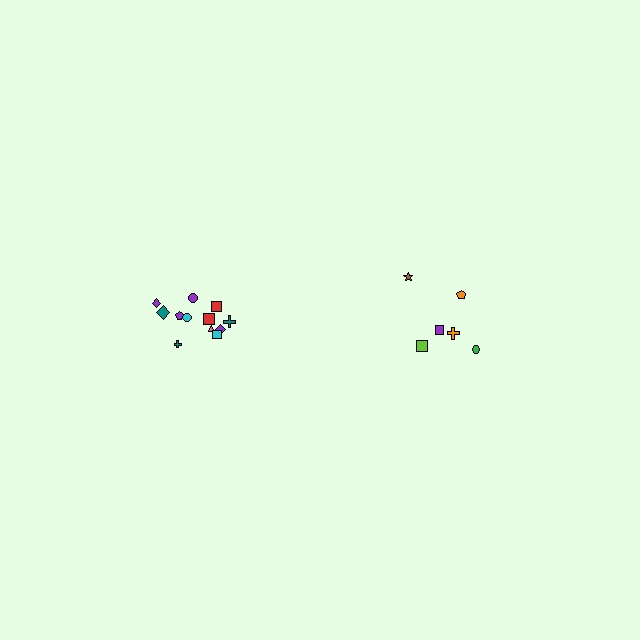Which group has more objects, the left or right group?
The left group.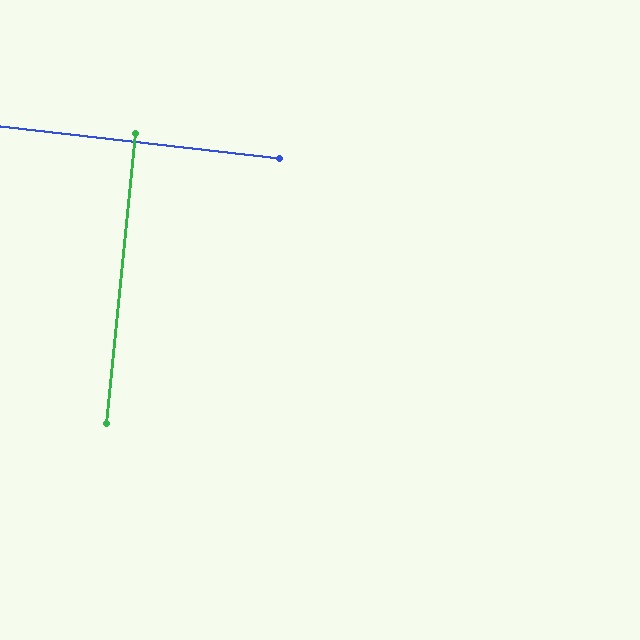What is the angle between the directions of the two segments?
Approximately 89 degrees.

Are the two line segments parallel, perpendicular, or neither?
Perpendicular — they meet at approximately 89°.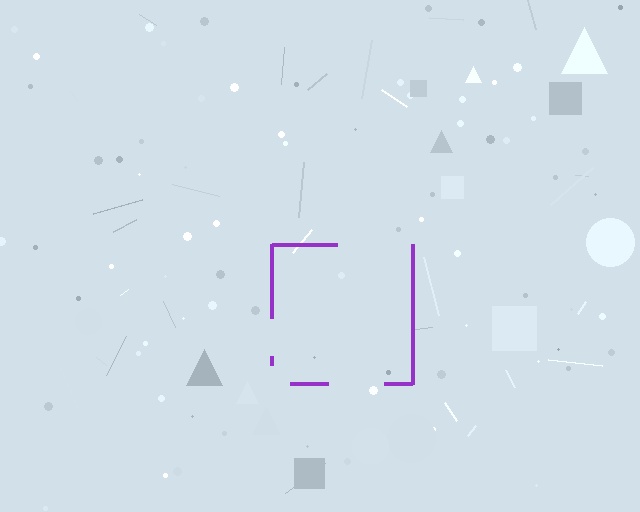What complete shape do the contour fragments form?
The contour fragments form a square.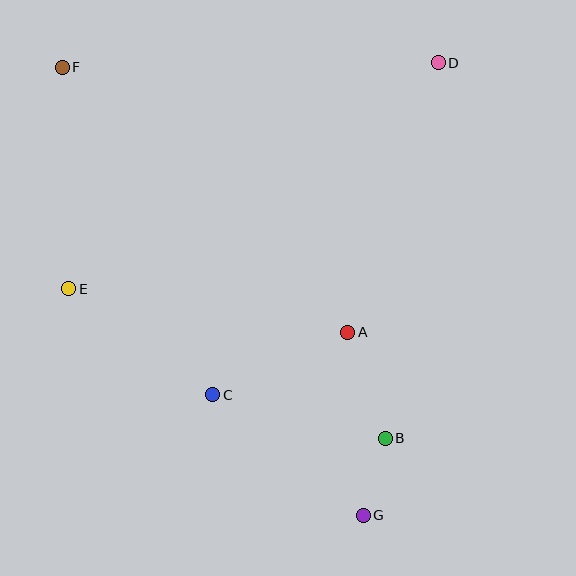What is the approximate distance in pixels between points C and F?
The distance between C and F is approximately 361 pixels.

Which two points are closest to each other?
Points B and G are closest to each other.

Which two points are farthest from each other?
Points F and G are farthest from each other.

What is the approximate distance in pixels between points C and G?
The distance between C and G is approximately 192 pixels.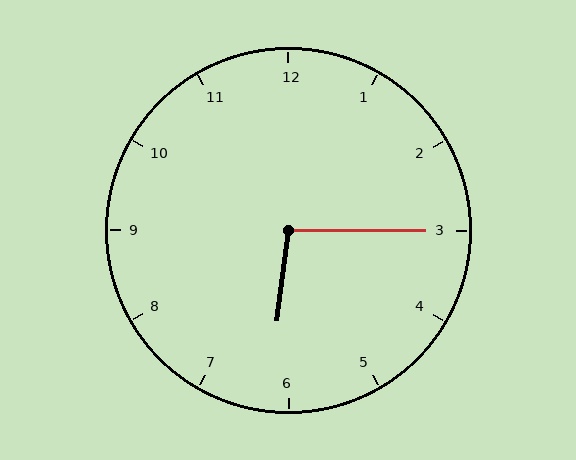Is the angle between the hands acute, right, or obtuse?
It is obtuse.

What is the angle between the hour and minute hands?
Approximately 98 degrees.